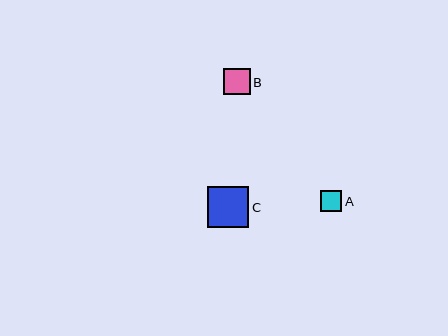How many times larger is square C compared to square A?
Square C is approximately 1.9 times the size of square A.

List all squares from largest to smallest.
From largest to smallest: C, B, A.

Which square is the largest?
Square C is the largest with a size of approximately 41 pixels.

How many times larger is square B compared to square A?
Square B is approximately 1.2 times the size of square A.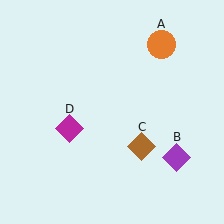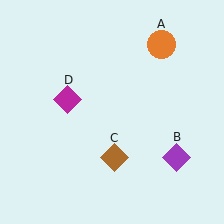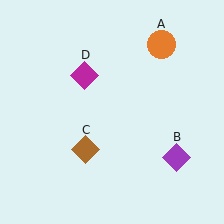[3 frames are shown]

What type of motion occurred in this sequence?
The brown diamond (object C), magenta diamond (object D) rotated clockwise around the center of the scene.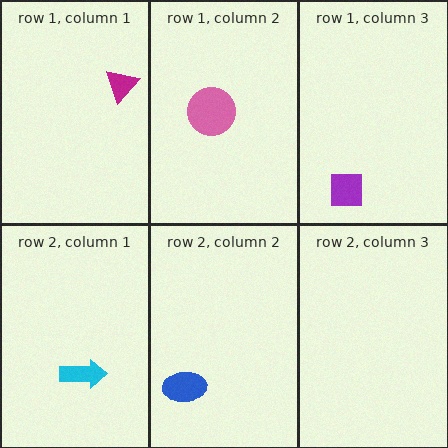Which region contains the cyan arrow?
The row 2, column 1 region.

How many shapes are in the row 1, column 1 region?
1.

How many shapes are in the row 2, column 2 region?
1.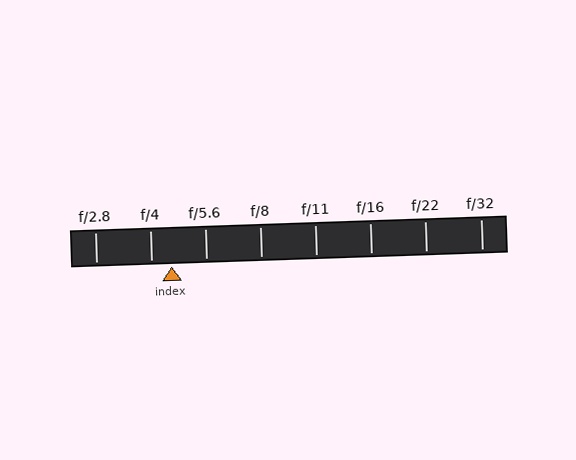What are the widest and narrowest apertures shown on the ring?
The widest aperture shown is f/2.8 and the narrowest is f/32.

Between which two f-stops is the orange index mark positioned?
The index mark is between f/4 and f/5.6.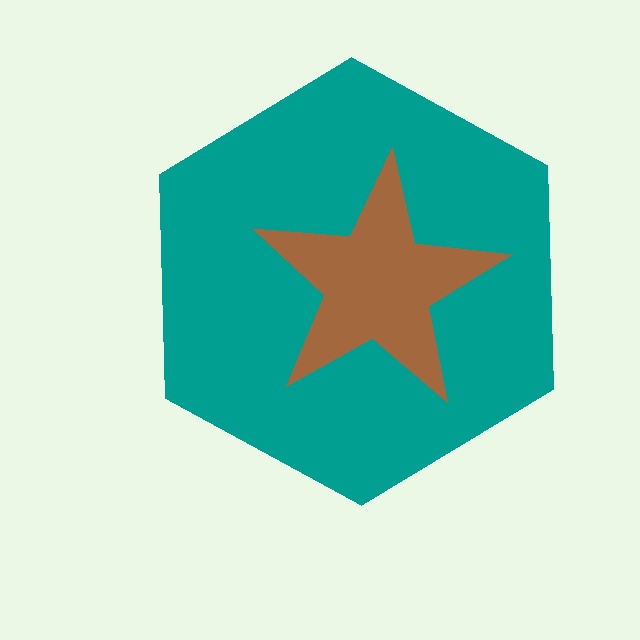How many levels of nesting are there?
2.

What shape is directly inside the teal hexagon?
The brown star.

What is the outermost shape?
The teal hexagon.